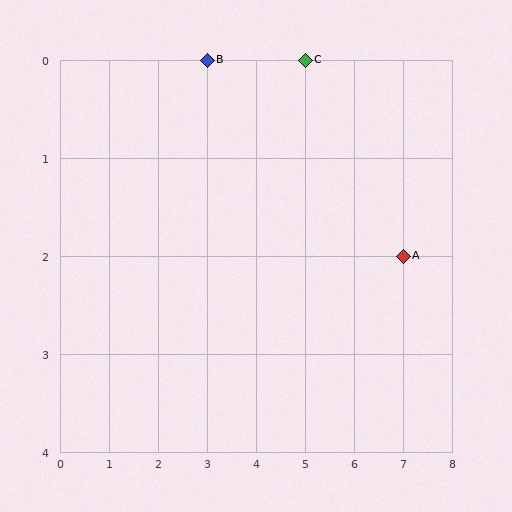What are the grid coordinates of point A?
Point A is at grid coordinates (7, 2).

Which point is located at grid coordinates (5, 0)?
Point C is at (5, 0).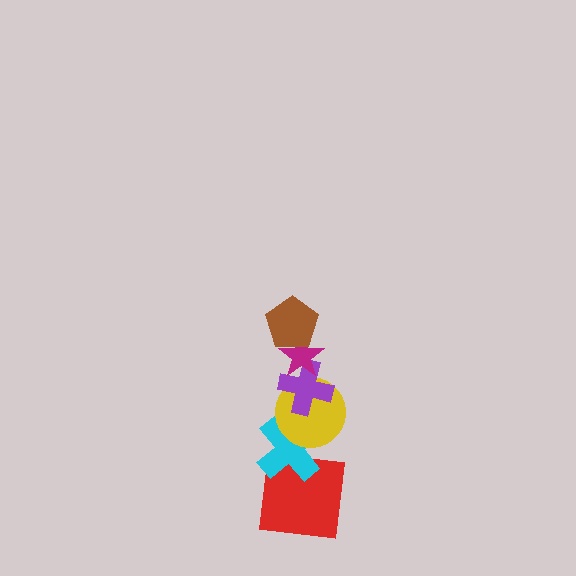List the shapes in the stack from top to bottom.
From top to bottom: the brown pentagon, the magenta star, the purple cross, the yellow circle, the cyan cross, the red square.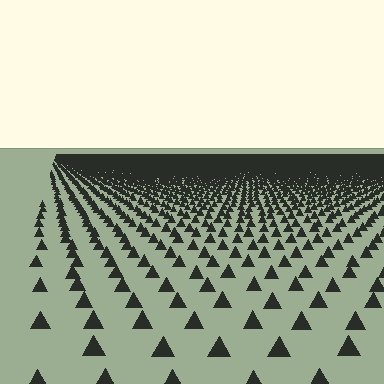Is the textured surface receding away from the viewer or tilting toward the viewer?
The surface is receding away from the viewer. Texture elements get smaller and denser toward the top.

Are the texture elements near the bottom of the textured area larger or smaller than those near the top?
Larger. Near the bottom, elements are closer to the viewer and appear at a bigger on-screen size.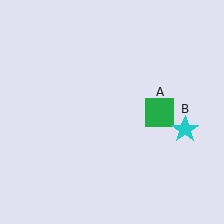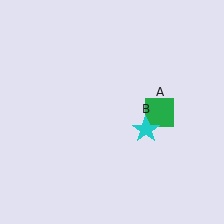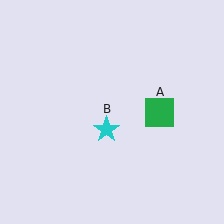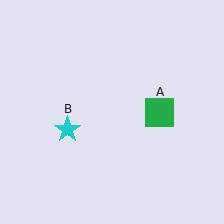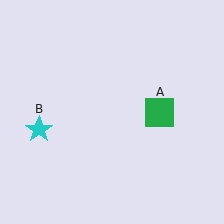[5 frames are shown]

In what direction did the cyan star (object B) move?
The cyan star (object B) moved left.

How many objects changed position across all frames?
1 object changed position: cyan star (object B).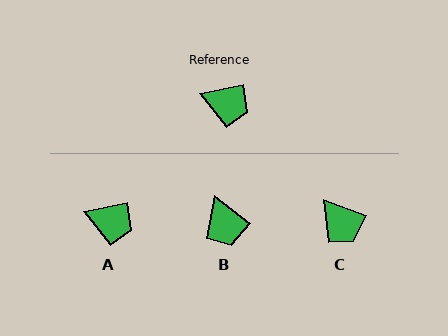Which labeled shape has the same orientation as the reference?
A.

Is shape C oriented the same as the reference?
No, it is off by about 33 degrees.